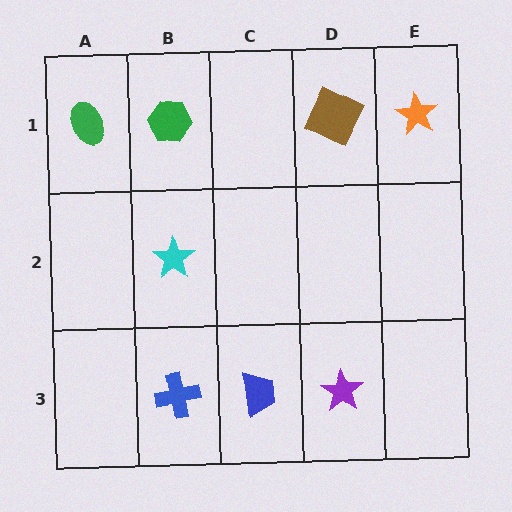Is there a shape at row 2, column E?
No, that cell is empty.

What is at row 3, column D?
A purple star.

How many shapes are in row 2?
1 shape.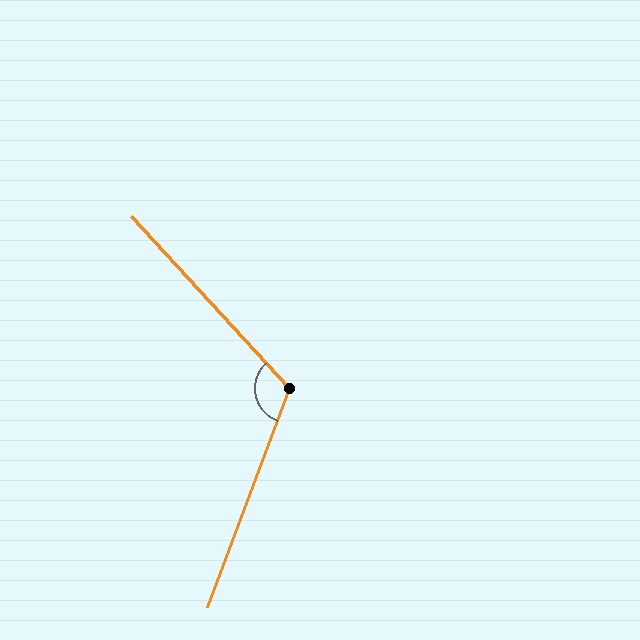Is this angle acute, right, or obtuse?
It is obtuse.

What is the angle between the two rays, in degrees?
Approximately 117 degrees.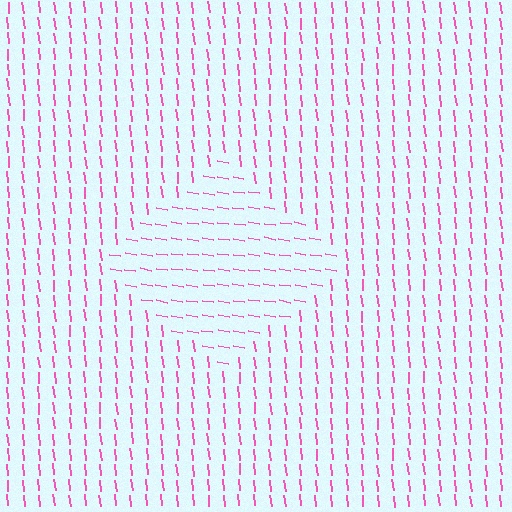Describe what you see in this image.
The image is filled with small pink line segments. A diamond region in the image has lines oriented differently from the surrounding lines, creating a visible texture boundary.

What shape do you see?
I see a diamond.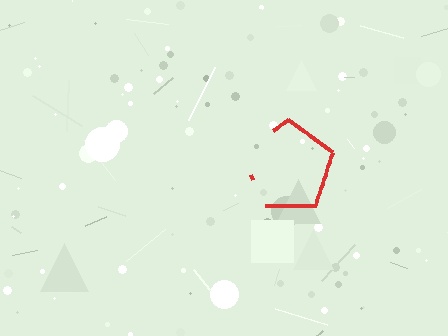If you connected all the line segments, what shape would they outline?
They would outline a pentagon.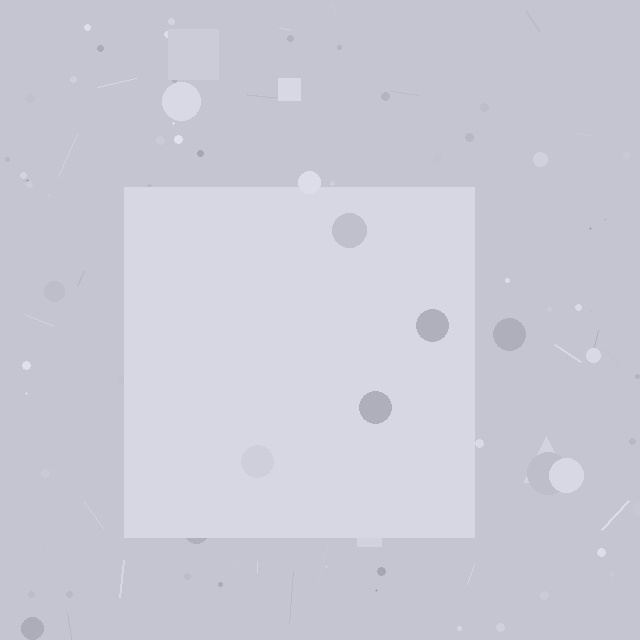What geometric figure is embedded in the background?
A square is embedded in the background.